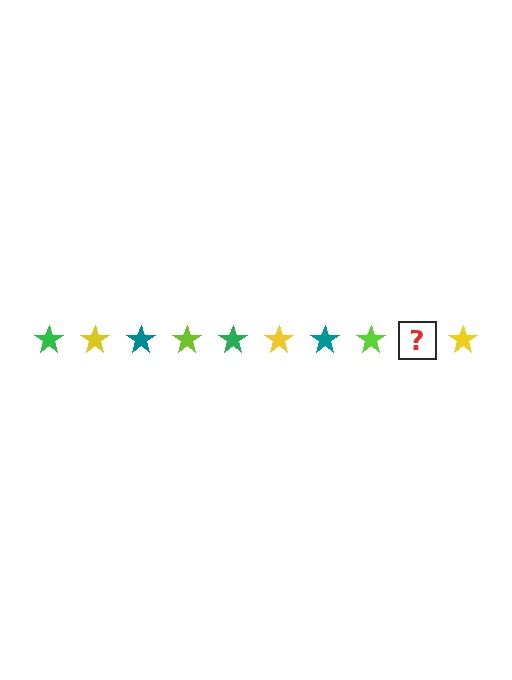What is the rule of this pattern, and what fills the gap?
The rule is that the pattern cycles through green, yellow, teal, lime stars. The gap should be filled with a green star.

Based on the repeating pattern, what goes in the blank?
The blank should be a green star.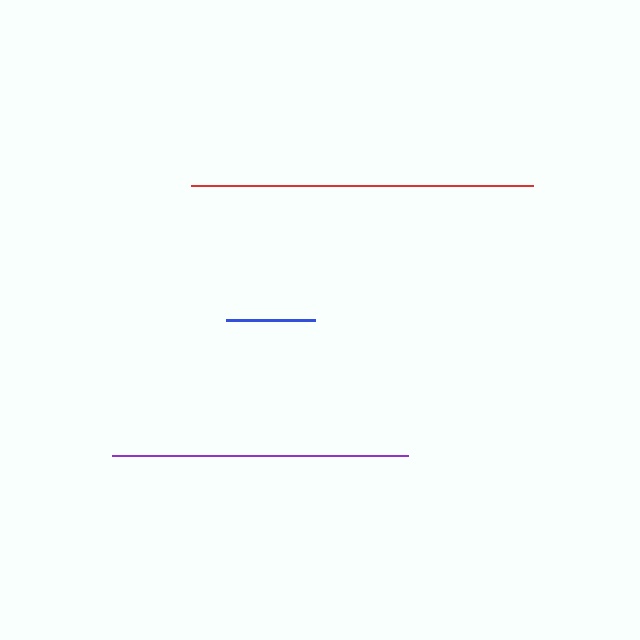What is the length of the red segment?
The red segment is approximately 342 pixels long.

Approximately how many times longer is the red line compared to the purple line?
The red line is approximately 1.2 times the length of the purple line.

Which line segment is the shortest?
The blue line is the shortest at approximately 89 pixels.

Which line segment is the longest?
The red line is the longest at approximately 342 pixels.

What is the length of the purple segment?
The purple segment is approximately 296 pixels long.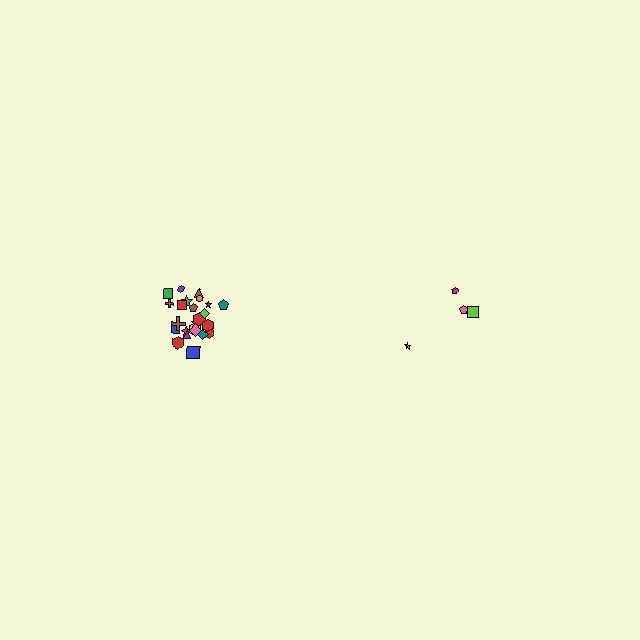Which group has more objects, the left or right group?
The left group.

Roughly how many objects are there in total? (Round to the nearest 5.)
Roughly 30 objects in total.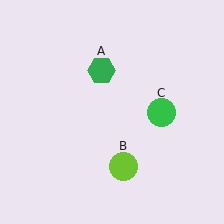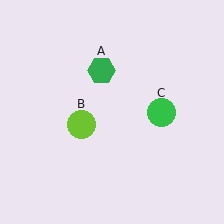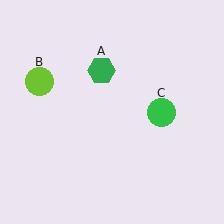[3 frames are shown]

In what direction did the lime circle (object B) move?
The lime circle (object B) moved up and to the left.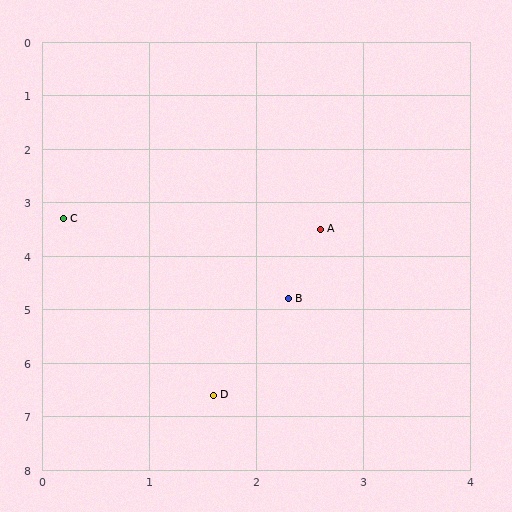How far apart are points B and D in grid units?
Points B and D are about 1.9 grid units apart.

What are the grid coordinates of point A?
Point A is at approximately (2.6, 3.5).